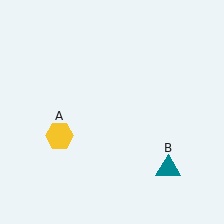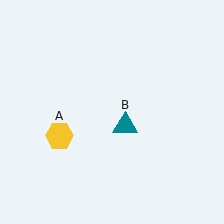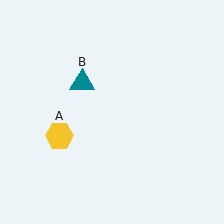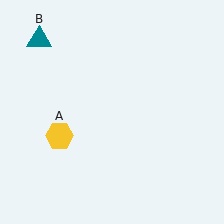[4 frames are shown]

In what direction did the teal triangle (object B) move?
The teal triangle (object B) moved up and to the left.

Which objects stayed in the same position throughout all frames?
Yellow hexagon (object A) remained stationary.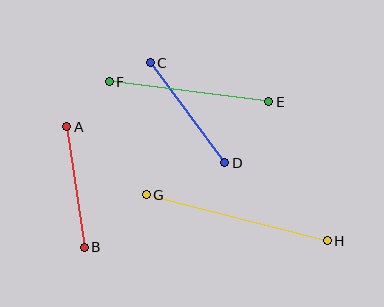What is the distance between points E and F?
The distance is approximately 161 pixels.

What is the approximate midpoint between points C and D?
The midpoint is at approximately (187, 113) pixels.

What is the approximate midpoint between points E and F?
The midpoint is at approximately (189, 92) pixels.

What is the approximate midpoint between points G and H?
The midpoint is at approximately (237, 218) pixels.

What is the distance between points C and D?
The distance is approximately 125 pixels.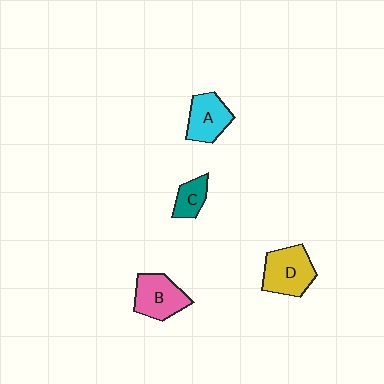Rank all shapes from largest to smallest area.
From largest to smallest: D (yellow), B (pink), A (cyan), C (teal).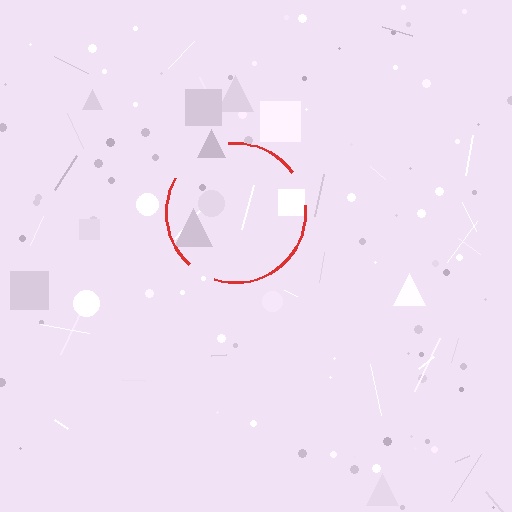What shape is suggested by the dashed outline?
The dashed outline suggests a circle.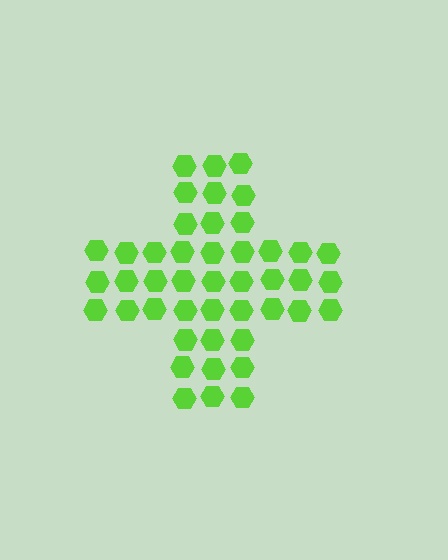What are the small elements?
The small elements are hexagons.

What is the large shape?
The large shape is a cross.